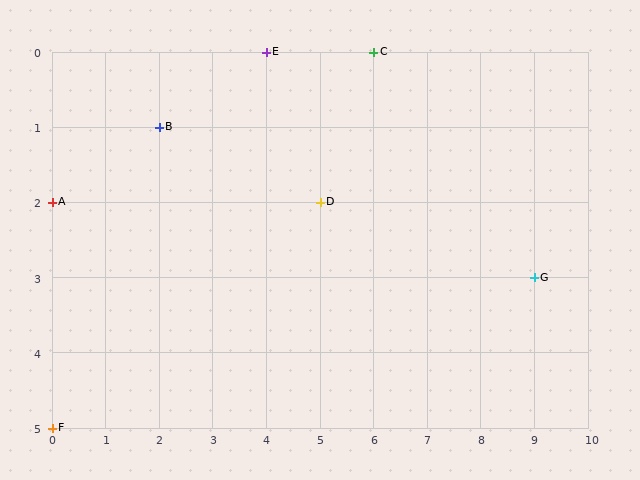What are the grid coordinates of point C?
Point C is at grid coordinates (6, 0).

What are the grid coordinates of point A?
Point A is at grid coordinates (0, 2).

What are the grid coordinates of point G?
Point G is at grid coordinates (9, 3).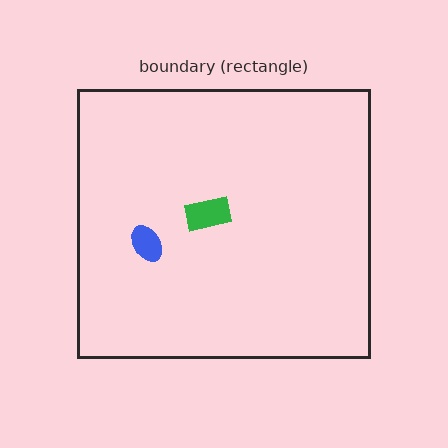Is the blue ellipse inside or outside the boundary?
Inside.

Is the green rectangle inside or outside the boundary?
Inside.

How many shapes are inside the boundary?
2 inside, 0 outside.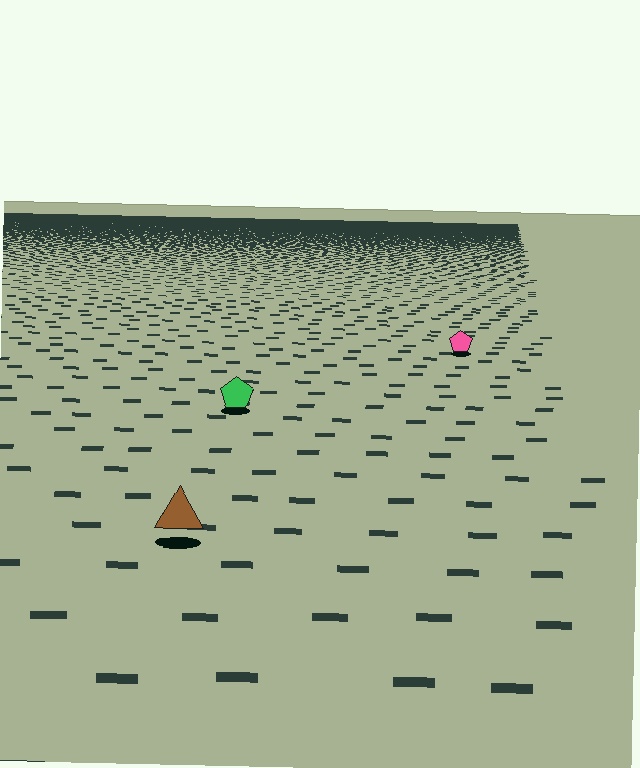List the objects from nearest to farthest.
From nearest to farthest: the brown triangle, the green pentagon, the pink pentagon.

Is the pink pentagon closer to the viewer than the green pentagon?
No. The green pentagon is closer — you can tell from the texture gradient: the ground texture is coarser near it.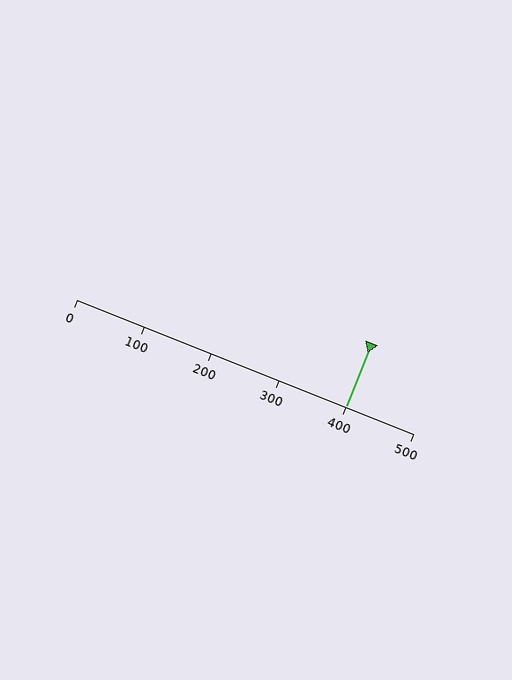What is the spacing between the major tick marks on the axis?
The major ticks are spaced 100 apart.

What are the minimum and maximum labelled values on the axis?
The axis runs from 0 to 500.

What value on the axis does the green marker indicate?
The marker indicates approximately 400.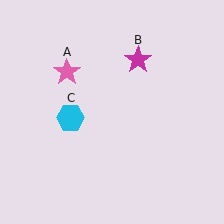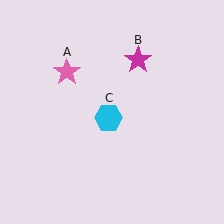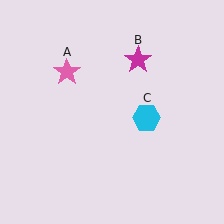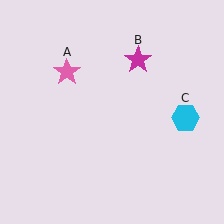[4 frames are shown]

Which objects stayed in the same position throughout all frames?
Pink star (object A) and magenta star (object B) remained stationary.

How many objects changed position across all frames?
1 object changed position: cyan hexagon (object C).